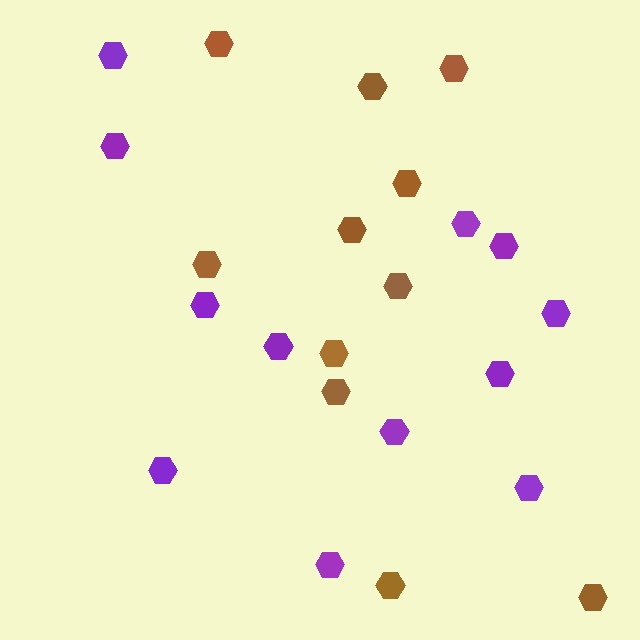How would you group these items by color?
There are 2 groups: one group of purple hexagons (12) and one group of brown hexagons (11).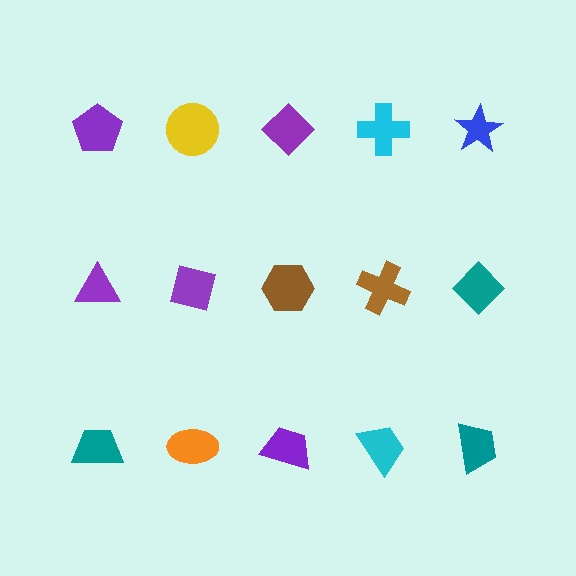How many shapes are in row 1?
5 shapes.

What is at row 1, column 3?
A purple diamond.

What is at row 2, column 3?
A brown hexagon.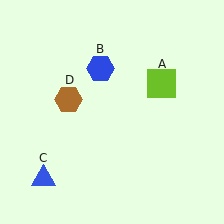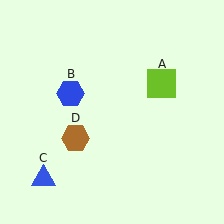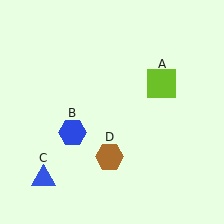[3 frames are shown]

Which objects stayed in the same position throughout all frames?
Lime square (object A) and blue triangle (object C) remained stationary.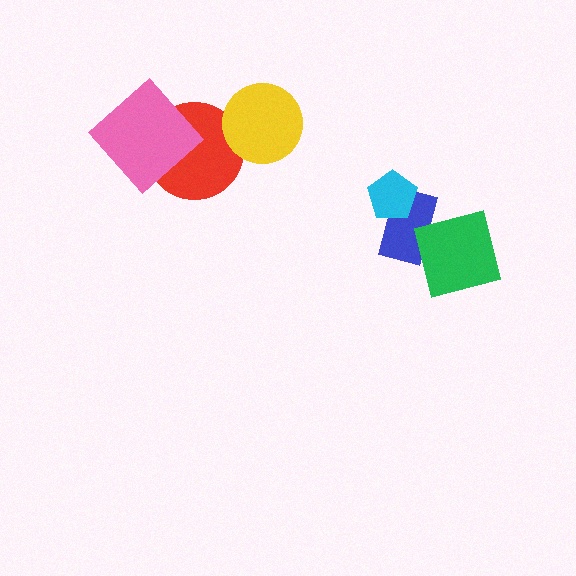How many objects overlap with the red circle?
2 objects overlap with the red circle.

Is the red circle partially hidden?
Yes, it is partially covered by another shape.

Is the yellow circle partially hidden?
No, no other shape covers it.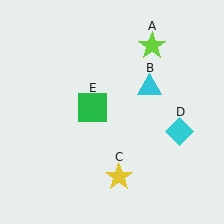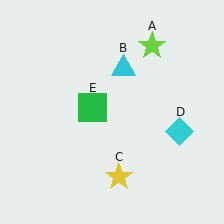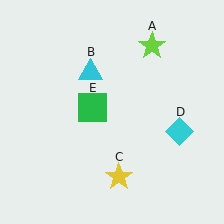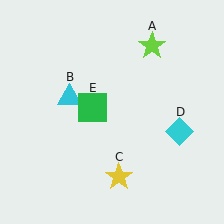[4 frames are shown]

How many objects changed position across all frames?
1 object changed position: cyan triangle (object B).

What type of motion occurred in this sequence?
The cyan triangle (object B) rotated counterclockwise around the center of the scene.